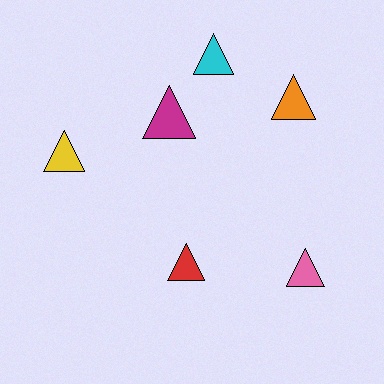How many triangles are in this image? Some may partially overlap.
There are 6 triangles.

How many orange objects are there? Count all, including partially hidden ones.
There is 1 orange object.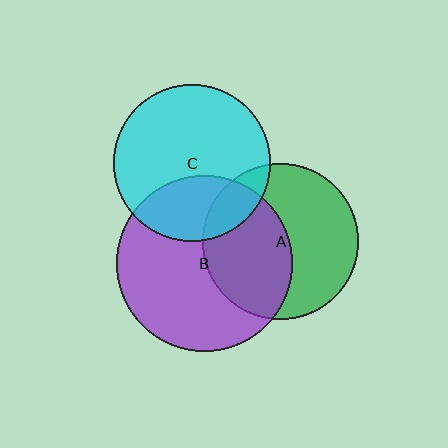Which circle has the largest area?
Circle B (purple).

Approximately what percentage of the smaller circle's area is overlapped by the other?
Approximately 15%.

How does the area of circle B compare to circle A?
Approximately 1.3 times.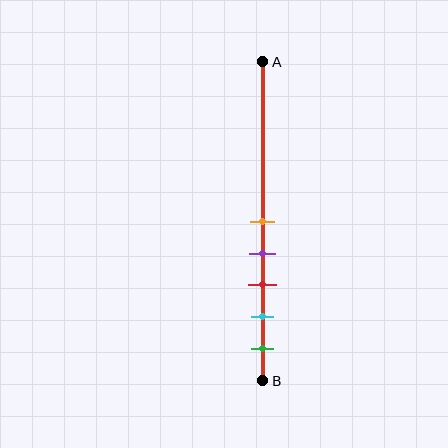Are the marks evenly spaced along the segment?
Yes, the marks are approximately evenly spaced.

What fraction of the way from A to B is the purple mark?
The purple mark is approximately 60% (0.6) of the way from A to B.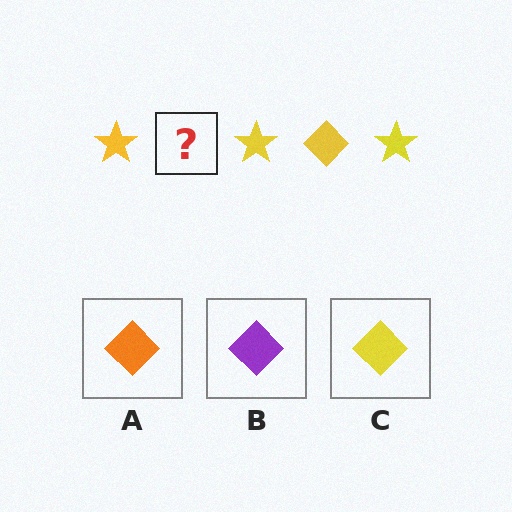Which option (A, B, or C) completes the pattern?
C.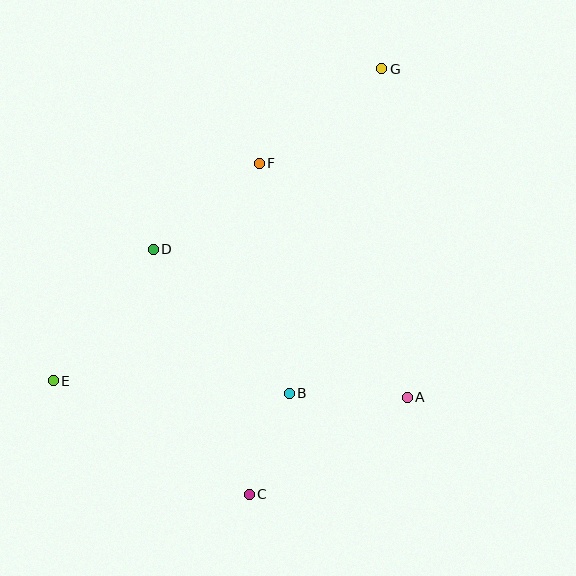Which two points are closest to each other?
Points B and C are closest to each other.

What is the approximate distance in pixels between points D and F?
The distance between D and F is approximately 136 pixels.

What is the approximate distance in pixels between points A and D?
The distance between A and D is approximately 294 pixels.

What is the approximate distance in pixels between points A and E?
The distance between A and E is approximately 354 pixels.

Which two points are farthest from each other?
Points E and G are farthest from each other.